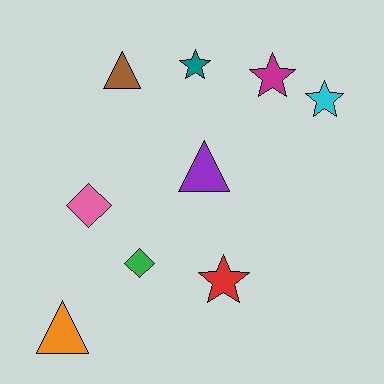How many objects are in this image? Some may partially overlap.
There are 9 objects.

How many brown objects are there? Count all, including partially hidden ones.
There is 1 brown object.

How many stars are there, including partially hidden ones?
There are 4 stars.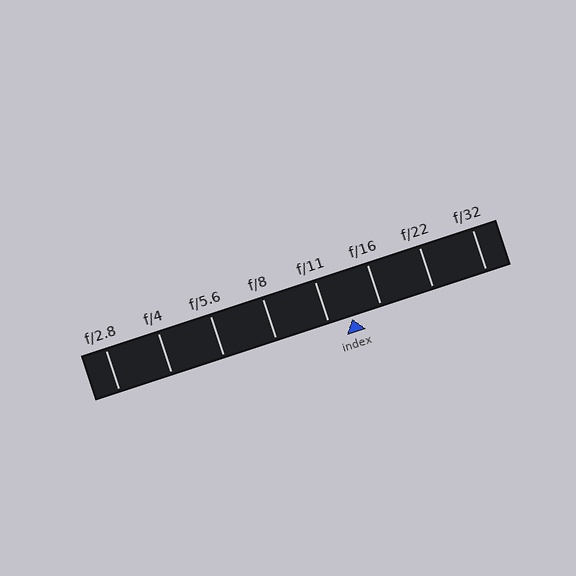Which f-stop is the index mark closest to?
The index mark is closest to f/11.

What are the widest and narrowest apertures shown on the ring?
The widest aperture shown is f/2.8 and the narrowest is f/32.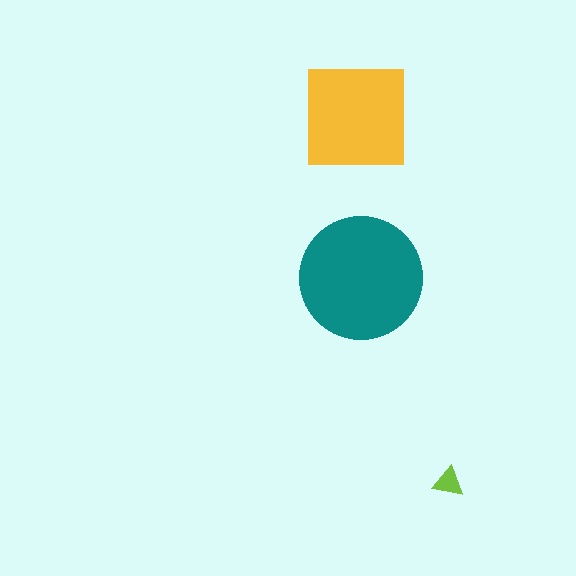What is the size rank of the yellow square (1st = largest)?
2nd.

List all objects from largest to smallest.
The teal circle, the yellow square, the lime triangle.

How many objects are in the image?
There are 3 objects in the image.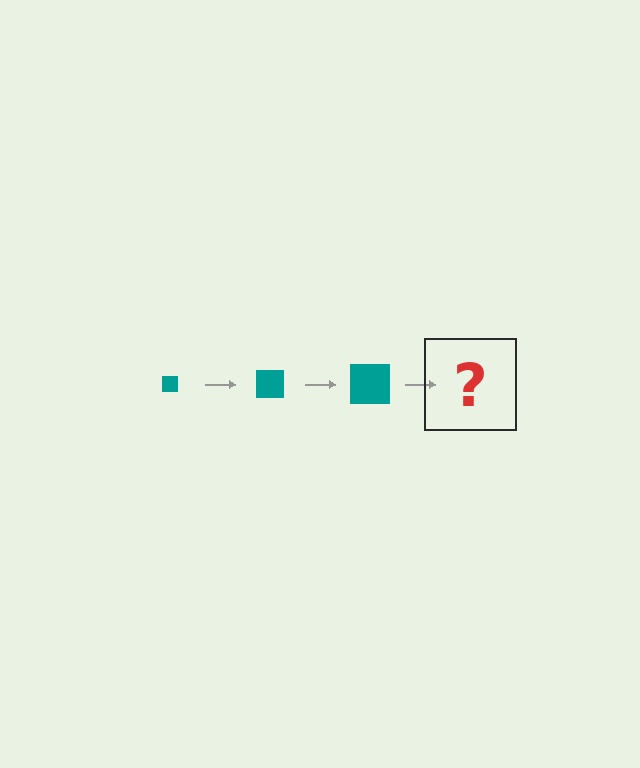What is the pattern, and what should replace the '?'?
The pattern is that the square gets progressively larger each step. The '?' should be a teal square, larger than the previous one.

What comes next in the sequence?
The next element should be a teal square, larger than the previous one.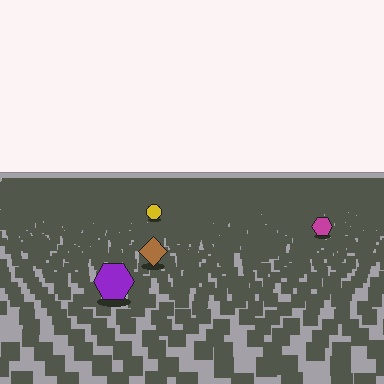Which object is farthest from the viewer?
The yellow circle is farthest from the viewer. It appears smaller and the ground texture around it is denser.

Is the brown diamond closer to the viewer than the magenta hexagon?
Yes. The brown diamond is closer — you can tell from the texture gradient: the ground texture is coarser near it.